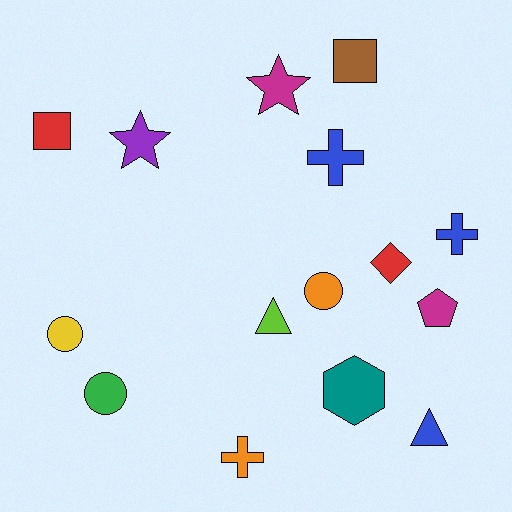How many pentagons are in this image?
There is 1 pentagon.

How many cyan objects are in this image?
There are no cyan objects.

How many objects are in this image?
There are 15 objects.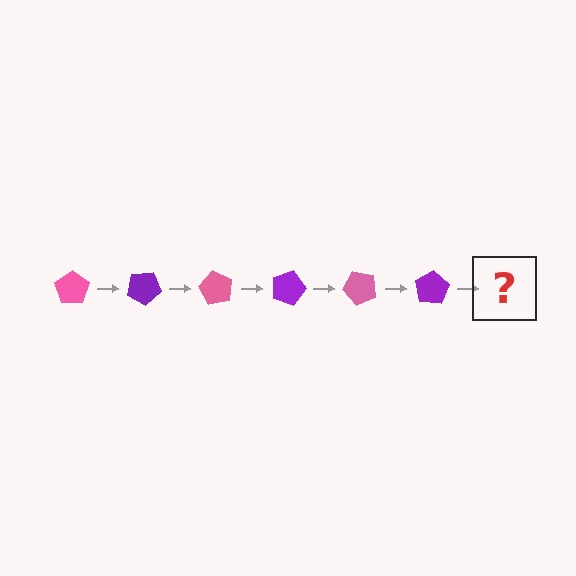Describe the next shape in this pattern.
It should be a pink pentagon, rotated 180 degrees from the start.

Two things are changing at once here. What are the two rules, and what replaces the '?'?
The two rules are that it rotates 30 degrees each step and the color cycles through pink and purple. The '?' should be a pink pentagon, rotated 180 degrees from the start.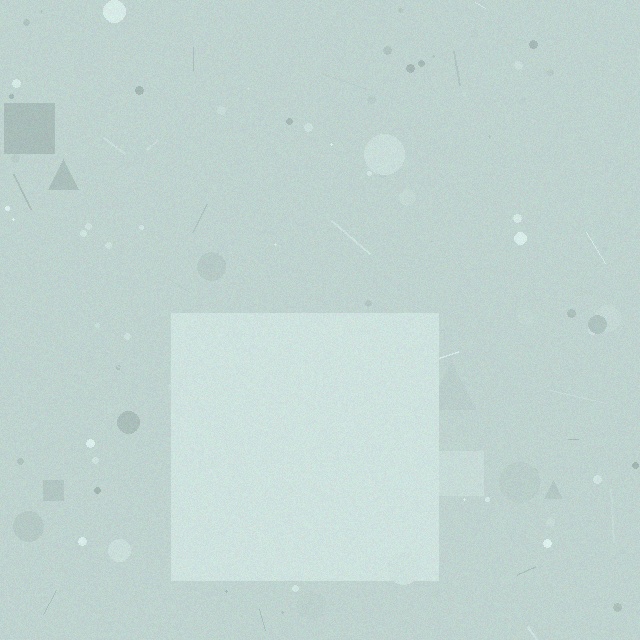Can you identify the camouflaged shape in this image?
The camouflaged shape is a square.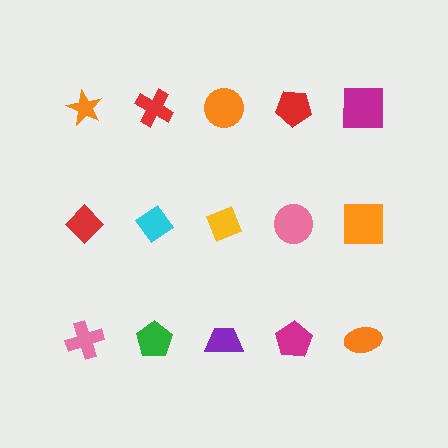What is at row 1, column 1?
An orange star.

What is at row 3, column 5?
An orange ellipse.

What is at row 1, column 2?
A red cross.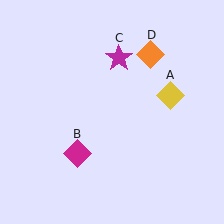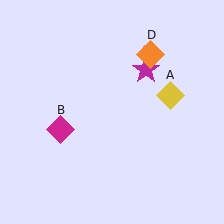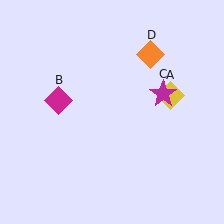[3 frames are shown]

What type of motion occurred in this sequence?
The magenta diamond (object B), magenta star (object C) rotated clockwise around the center of the scene.